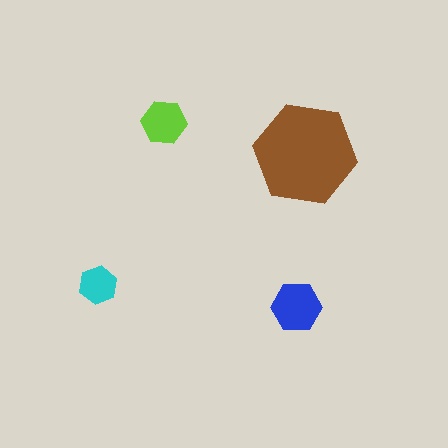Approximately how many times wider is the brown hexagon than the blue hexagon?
About 2 times wider.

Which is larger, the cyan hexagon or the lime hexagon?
The lime one.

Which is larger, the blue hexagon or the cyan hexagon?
The blue one.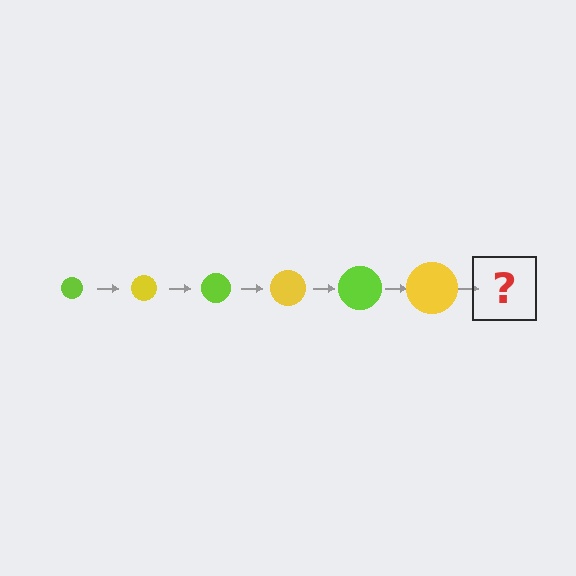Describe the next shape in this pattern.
It should be a lime circle, larger than the previous one.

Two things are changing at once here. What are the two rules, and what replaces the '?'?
The two rules are that the circle grows larger each step and the color cycles through lime and yellow. The '?' should be a lime circle, larger than the previous one.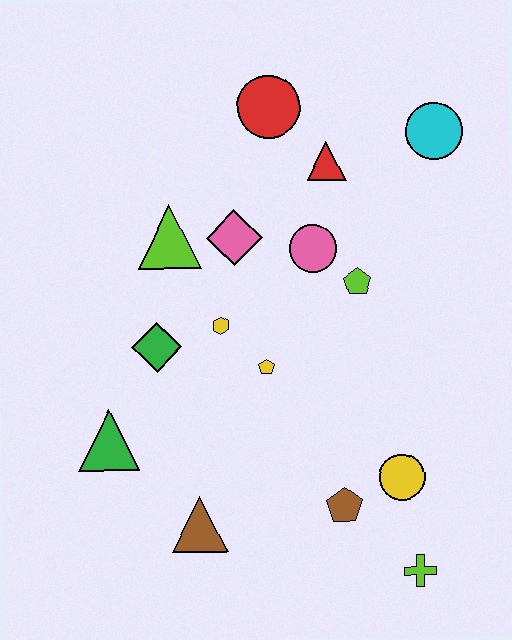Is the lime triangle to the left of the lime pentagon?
Yes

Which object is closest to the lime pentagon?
The pink circle is closest to the lime pentagon.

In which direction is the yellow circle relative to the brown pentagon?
The yellow circle is to the right of the brown pentagon.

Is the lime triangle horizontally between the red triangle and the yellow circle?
No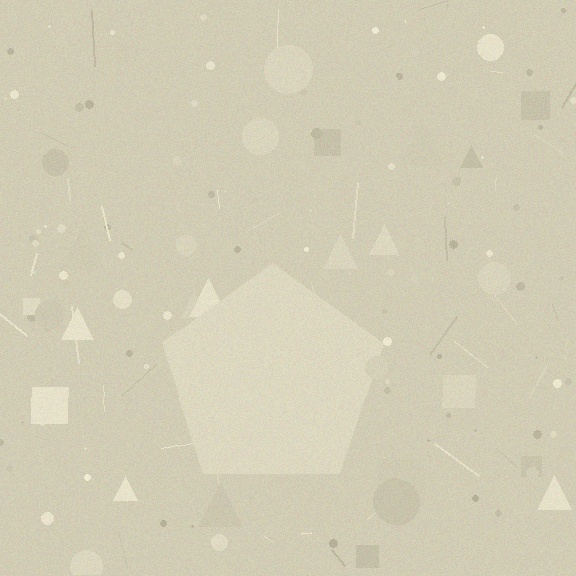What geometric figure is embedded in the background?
A pentagon is embedded in the background.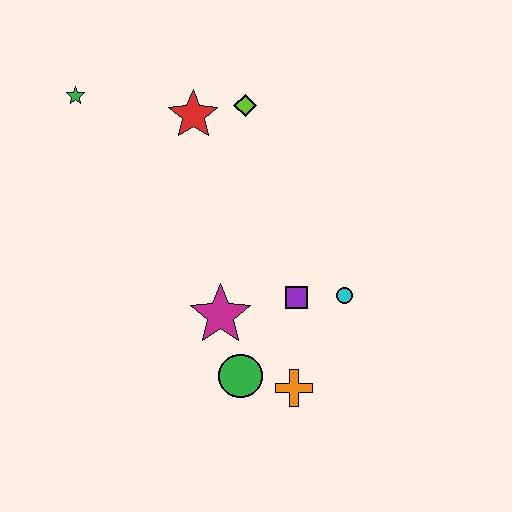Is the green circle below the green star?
Yes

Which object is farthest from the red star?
The orange cross is farthest from the red star.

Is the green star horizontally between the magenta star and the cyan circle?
No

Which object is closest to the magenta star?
The green circle is closest to the magenta star.